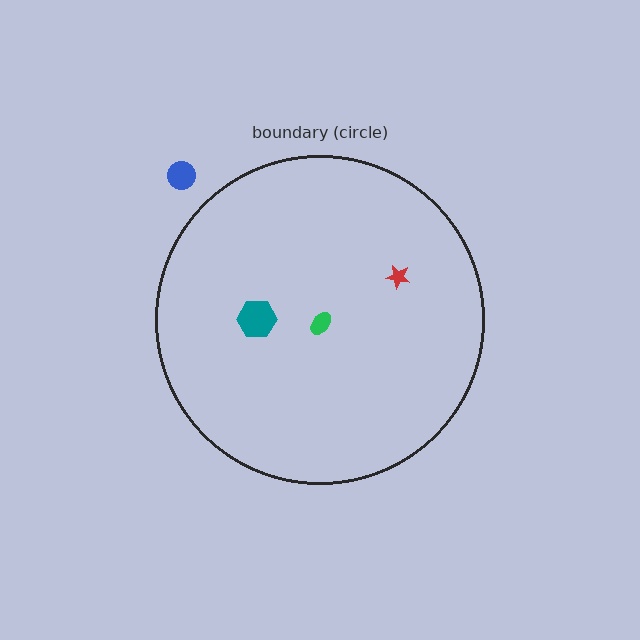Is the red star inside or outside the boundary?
Inside.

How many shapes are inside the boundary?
3 inside, 1 outside.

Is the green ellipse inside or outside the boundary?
Inside.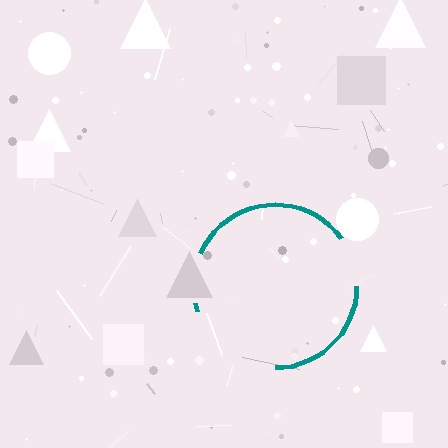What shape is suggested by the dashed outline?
The dashed outline suggests a circle.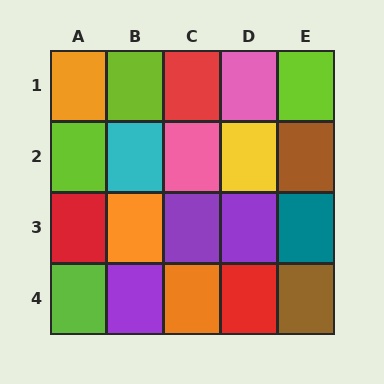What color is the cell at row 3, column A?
Red.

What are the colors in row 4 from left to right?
Lime, purple, orange, red, brown.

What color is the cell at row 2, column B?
Cyan.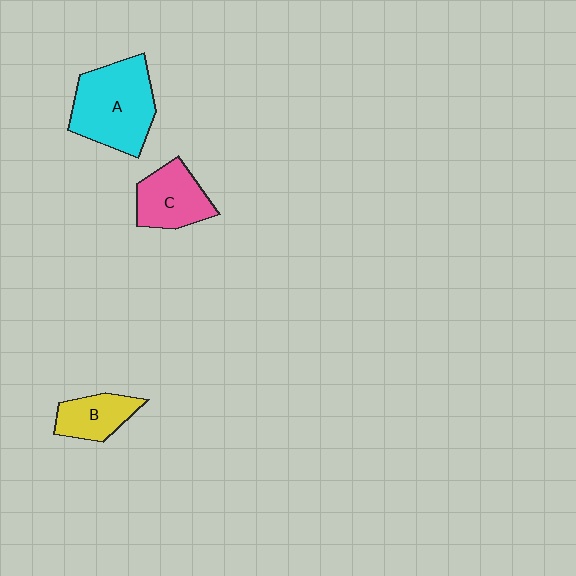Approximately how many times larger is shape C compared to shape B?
Approximately 1.3 times.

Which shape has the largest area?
Shape A (cyan).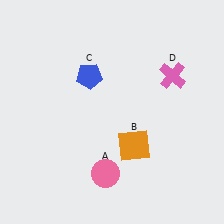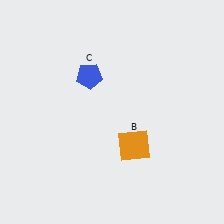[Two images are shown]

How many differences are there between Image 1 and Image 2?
There are 2 differences between the two images.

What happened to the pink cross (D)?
The pink cross (D) was removed in Image 2. It was in the top-right area of Image 1.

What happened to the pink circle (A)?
The pink circle (A) was removed in Image 2. It was in the bottom-left area of Image 1.